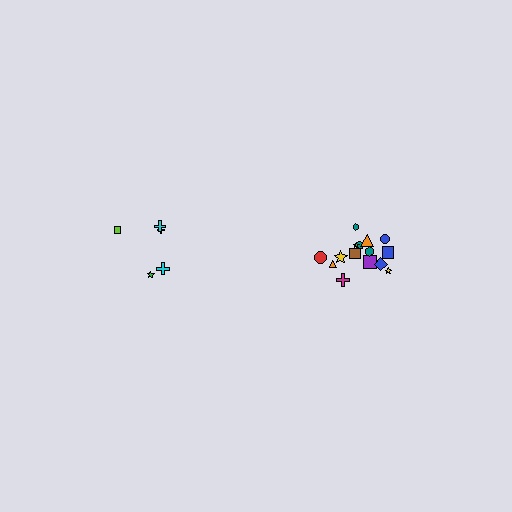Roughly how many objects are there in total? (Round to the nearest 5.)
Roughly 20 objects in total.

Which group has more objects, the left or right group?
The right group.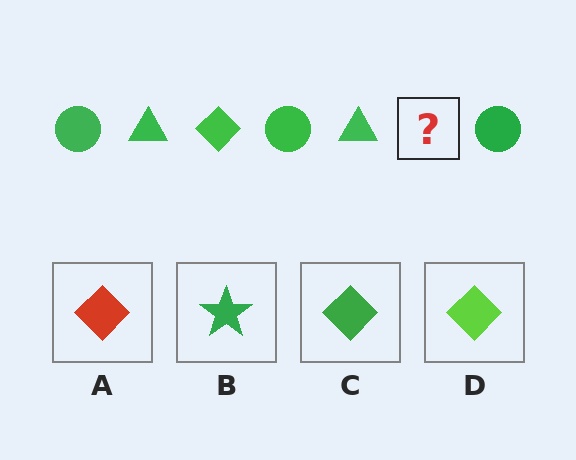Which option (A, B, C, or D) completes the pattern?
C.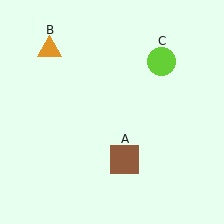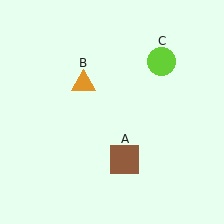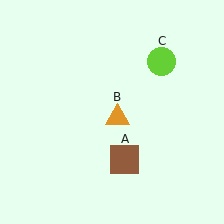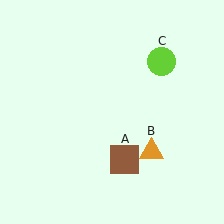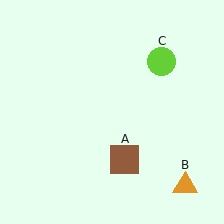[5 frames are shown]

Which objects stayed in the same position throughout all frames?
Brown square (object A) and lime circle (object C) remained stationary.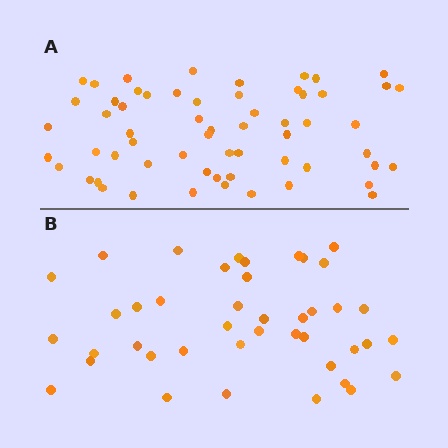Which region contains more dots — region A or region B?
Region A (the top region) has more dots.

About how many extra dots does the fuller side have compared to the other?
Region A has approximately 20 more dots than region B.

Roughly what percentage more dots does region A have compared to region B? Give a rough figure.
About 45% more.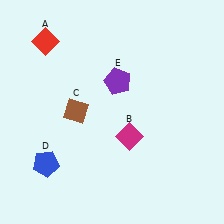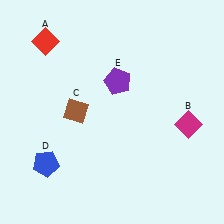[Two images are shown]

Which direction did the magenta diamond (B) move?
The magenta diamond (B) moved right.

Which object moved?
The magenta diamond (B) moved right.